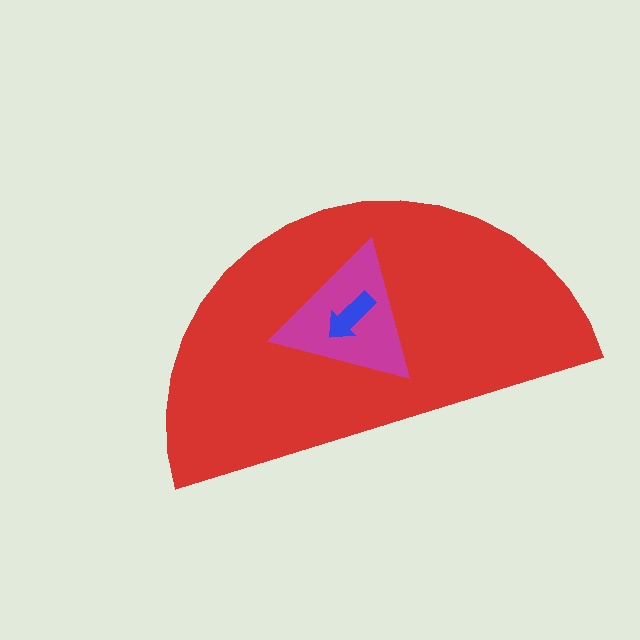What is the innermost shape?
The blue arrow.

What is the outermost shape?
The red semicircle.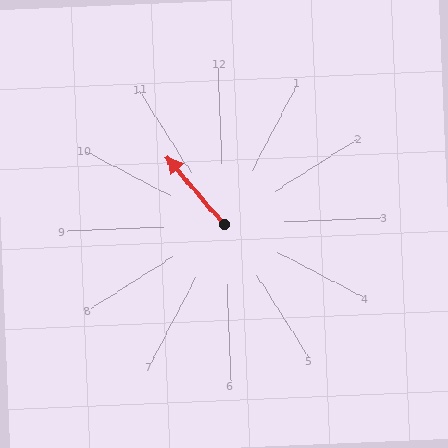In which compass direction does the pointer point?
Northwest.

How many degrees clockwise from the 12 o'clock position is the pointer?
Approximately 322 degrees.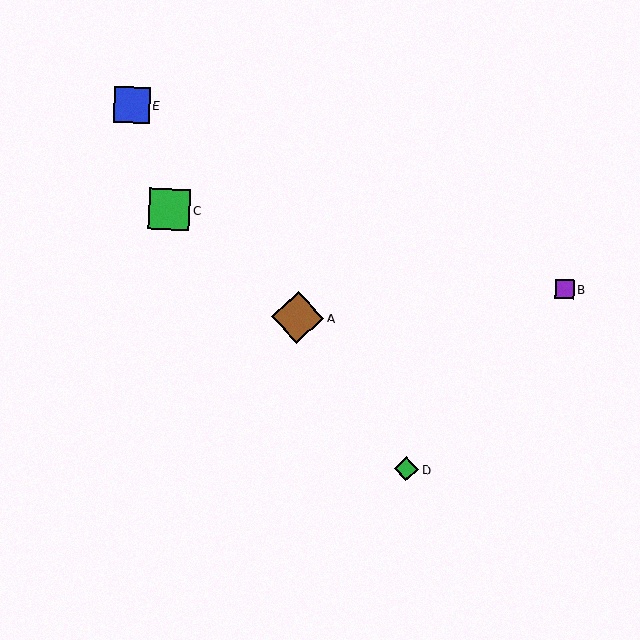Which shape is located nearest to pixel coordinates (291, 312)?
The brown diamond (labeled A) at (298, 317) is nearest to that location.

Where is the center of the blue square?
The center of the blue square is at (132, 105).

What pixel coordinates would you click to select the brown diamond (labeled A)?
Click at (298, 317) to select the brown diamond A.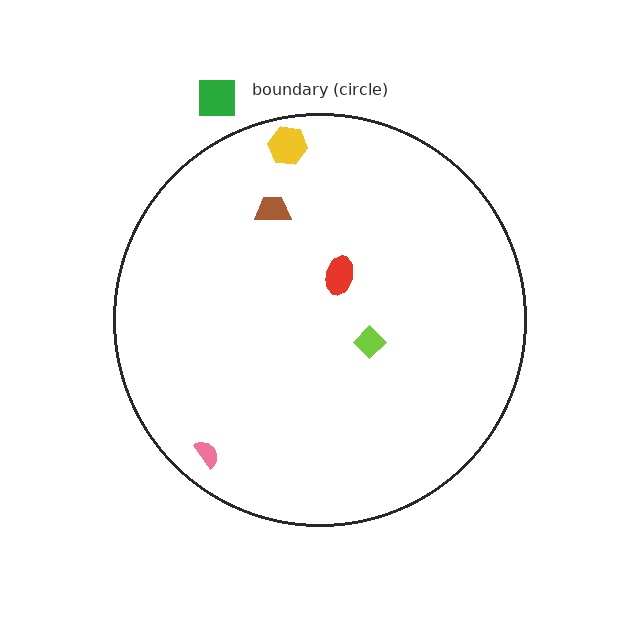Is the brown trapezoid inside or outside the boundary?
Inside.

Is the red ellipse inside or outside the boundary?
Inside.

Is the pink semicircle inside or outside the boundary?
Inside.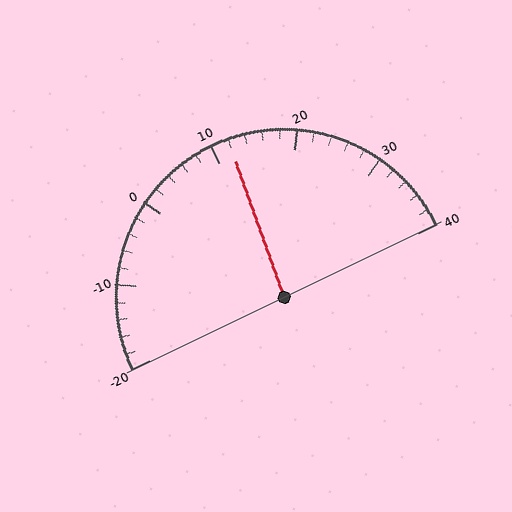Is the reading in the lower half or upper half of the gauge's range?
The reading is in the upper half of the range (-20 to 40).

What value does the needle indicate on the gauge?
The needle indicates approximately 12.